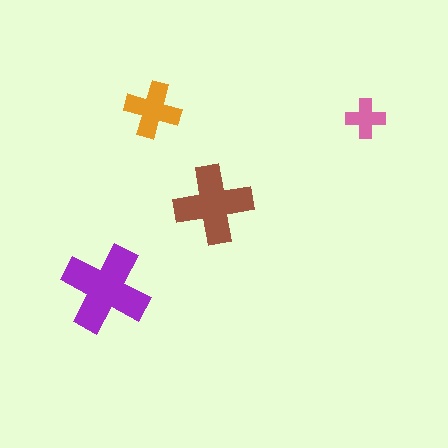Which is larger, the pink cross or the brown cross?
The brown one.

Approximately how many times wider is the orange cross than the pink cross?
About 1.5 times wider.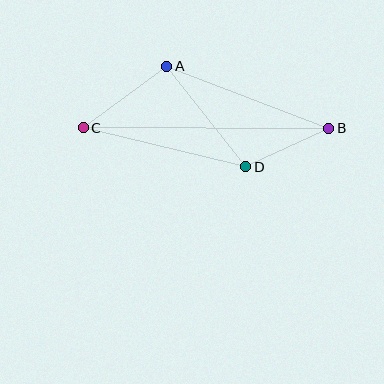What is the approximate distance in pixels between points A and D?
The distance between A and D is approximately 128 pixels.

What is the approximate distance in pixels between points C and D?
The distance between C and D is approximately 167 pixels.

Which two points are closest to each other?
Points B and D are closest to each other.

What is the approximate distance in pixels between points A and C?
The distance between A and C is approximately 104 pixels.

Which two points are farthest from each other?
Points B and C are farthest from each other.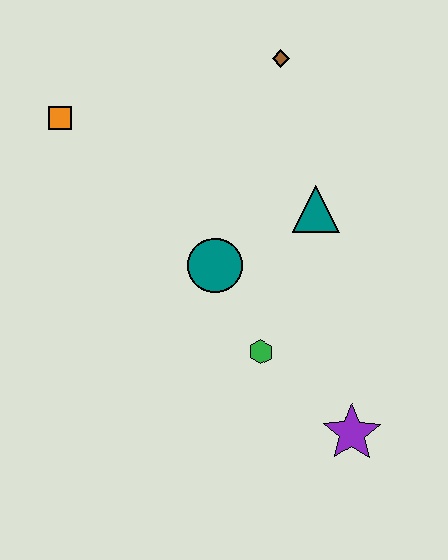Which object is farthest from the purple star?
The orange square is farthest from the purple star.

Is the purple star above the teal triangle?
No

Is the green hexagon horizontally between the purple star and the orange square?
Yes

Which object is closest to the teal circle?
The green hexagon is closest to the teal circle.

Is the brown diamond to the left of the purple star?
Yes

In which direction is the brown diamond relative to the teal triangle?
The brown diamond is above the teal triangle.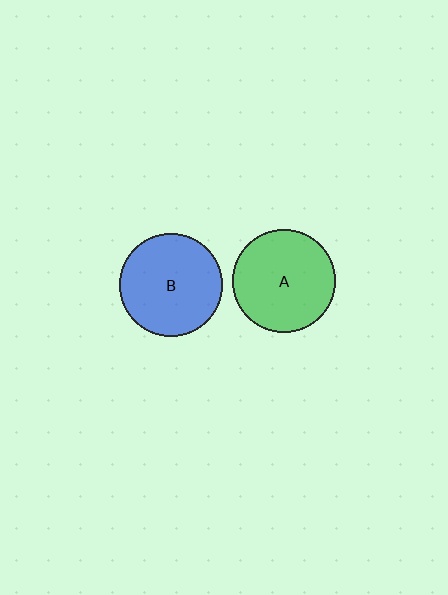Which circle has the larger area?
Circle A (green).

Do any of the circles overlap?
No, none of the circles overlap.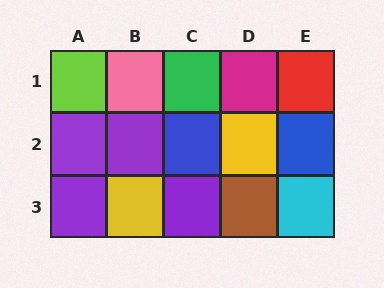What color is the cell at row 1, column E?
Red.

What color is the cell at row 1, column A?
Lime.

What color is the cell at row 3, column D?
Brown.